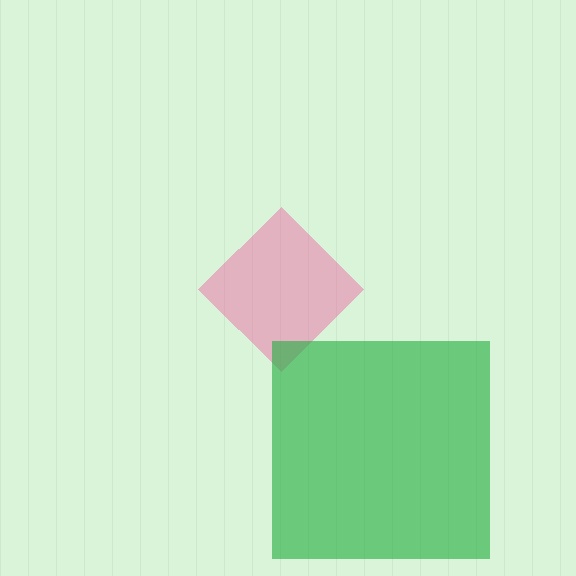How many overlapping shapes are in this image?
There are 2 overlapping shapes in the image.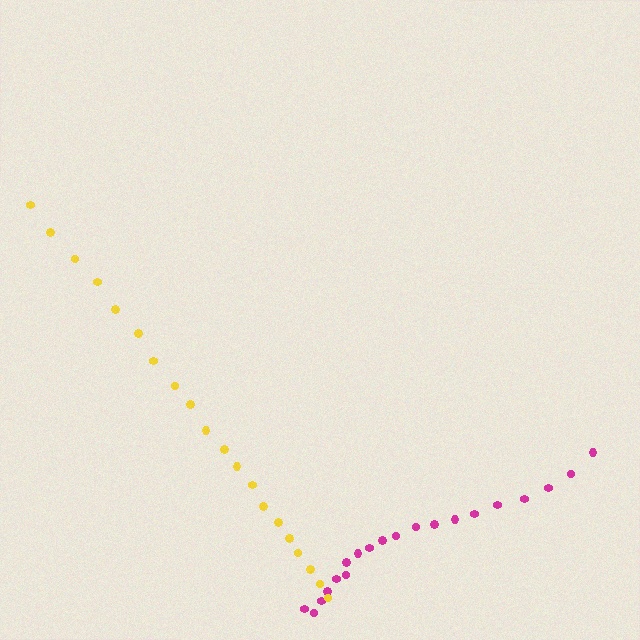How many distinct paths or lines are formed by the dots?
There are 2 distinct paths.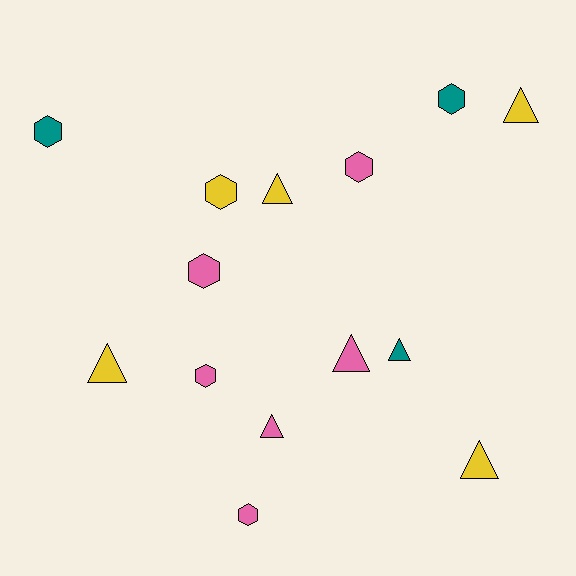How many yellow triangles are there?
There are 4 yellow triangles.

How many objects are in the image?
There are 14 objects.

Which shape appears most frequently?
Triangle, with 7 objects.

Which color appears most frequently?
Pink, with 6 objects.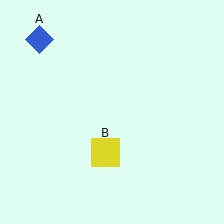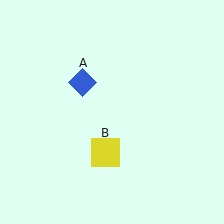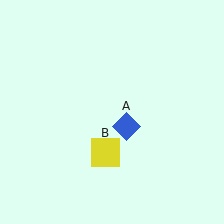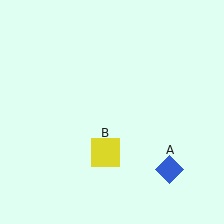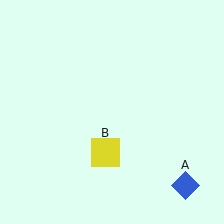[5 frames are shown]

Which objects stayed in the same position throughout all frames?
Yellow square (object B) remained stationary.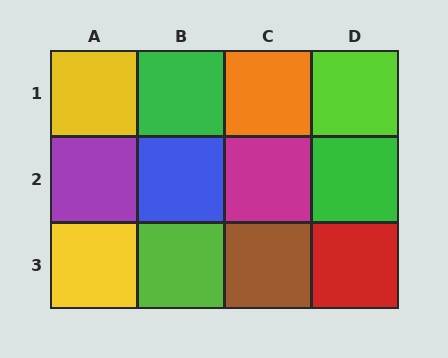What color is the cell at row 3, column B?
Lime.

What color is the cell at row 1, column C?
Orange.